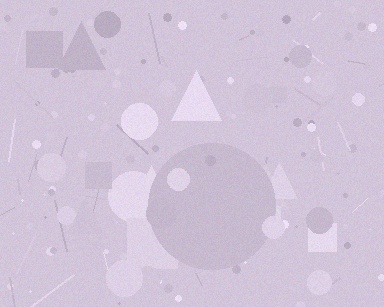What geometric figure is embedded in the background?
A circle is embedded in the background.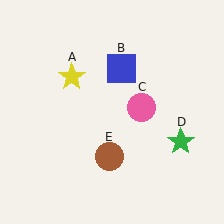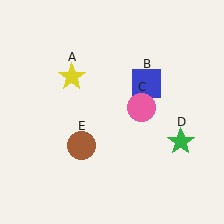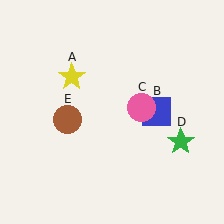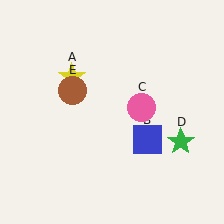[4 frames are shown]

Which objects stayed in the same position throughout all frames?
Yellow star (object A) and pink circle (object C) and green star (object D) remained stationary.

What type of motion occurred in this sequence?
The blue square (object B), brown circle (object E) rotated clockwise around the center of the scene.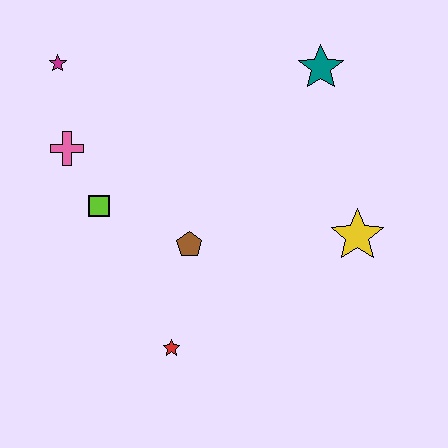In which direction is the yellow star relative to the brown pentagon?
The yellow star is to the right of the brown pentagon.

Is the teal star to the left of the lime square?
No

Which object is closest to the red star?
The brown pentagon is closest to the red star.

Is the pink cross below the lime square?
No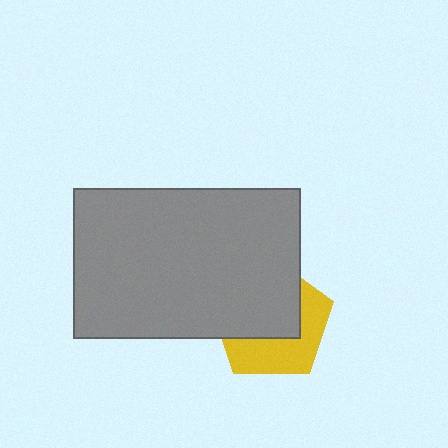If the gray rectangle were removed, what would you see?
You would see the complete yellow pentagon.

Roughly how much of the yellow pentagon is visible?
A small part of it is visible (roughly 43%).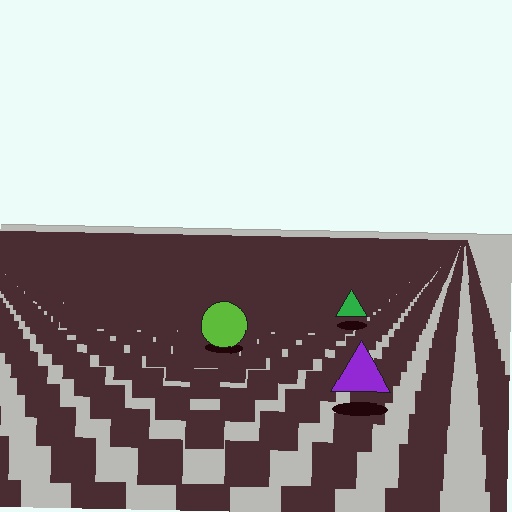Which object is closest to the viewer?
The purple triangle is closest. The texture marks near it are larger and more spread out.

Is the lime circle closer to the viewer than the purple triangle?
No. The purple triangle is closer — you can tell from the texture gradient: the ground texture is coarser near it.